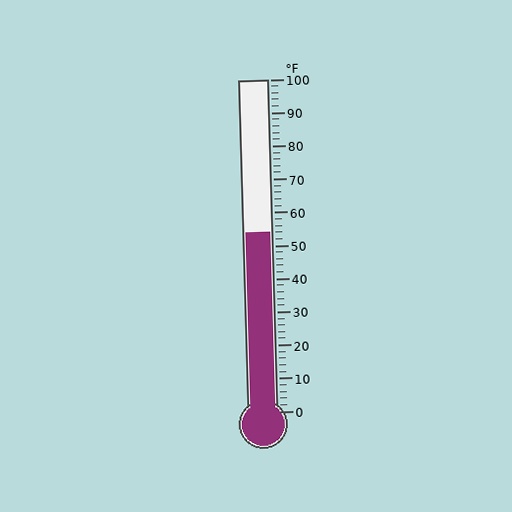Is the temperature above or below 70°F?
The temperature is below 70°F.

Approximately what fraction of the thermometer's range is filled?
The thermometer is filled to approximately 55% of its range.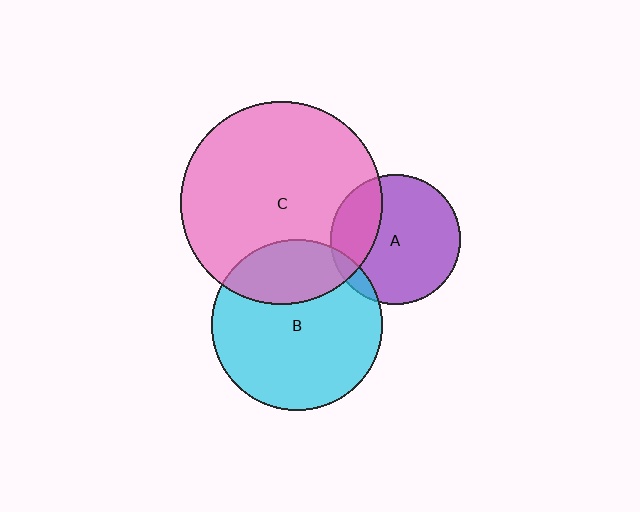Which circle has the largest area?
Circle C (pink).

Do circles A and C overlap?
Yes.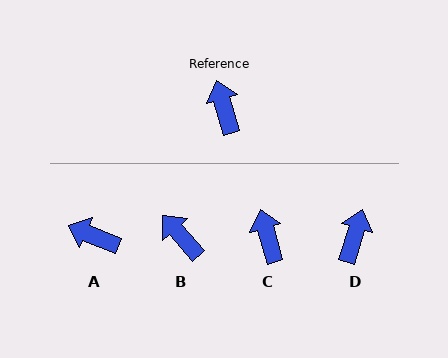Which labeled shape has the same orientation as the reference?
C.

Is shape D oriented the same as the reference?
No, it is off by about 33 degrees.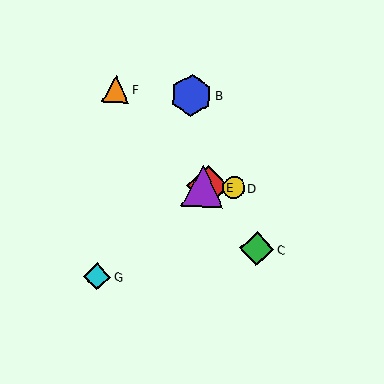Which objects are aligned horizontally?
Objects A, D, E are aligned horizontally.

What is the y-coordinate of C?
Object C is at y≈249.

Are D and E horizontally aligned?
Yes, both are at y≈188.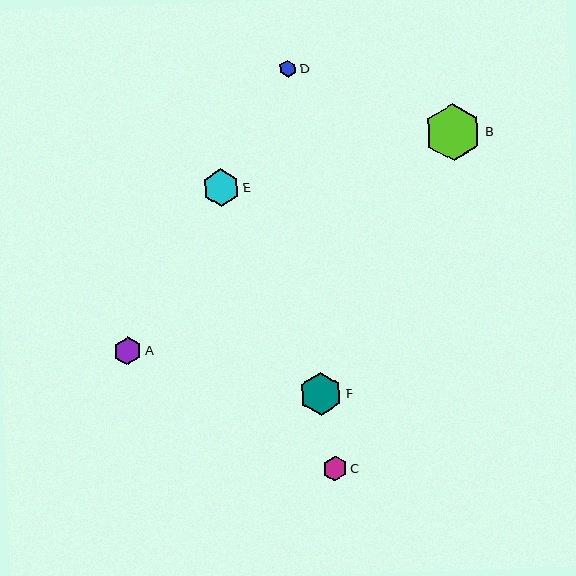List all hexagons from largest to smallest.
From largest to smallest: B, F, E, A, C, D.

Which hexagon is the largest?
Hexagon B is the largest with a size of approximately 57 pixels.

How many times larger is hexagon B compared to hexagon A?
Hexagon B is approximately 2.0 times the size of hexagon A.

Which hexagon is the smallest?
Hexagon D is the smallest with a size of approximately 17 pixels.